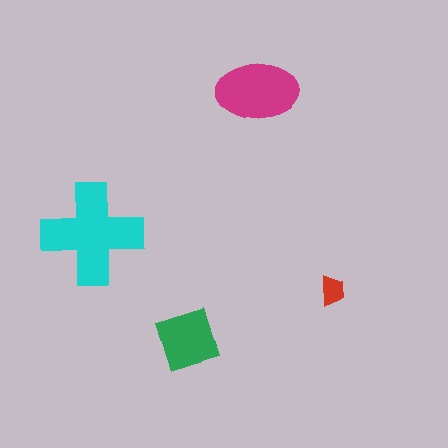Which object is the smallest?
The red trapezoid.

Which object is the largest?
The cyan cross.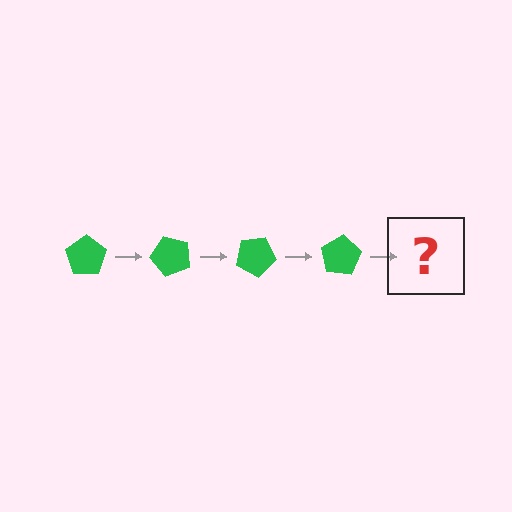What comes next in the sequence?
The next element should be a green pentagon rotated 200 degrees.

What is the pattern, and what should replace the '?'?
The pattern is that the pentagon rotates 50 degrees each step. The '?' should be a green pentagon rotated 200 degrees.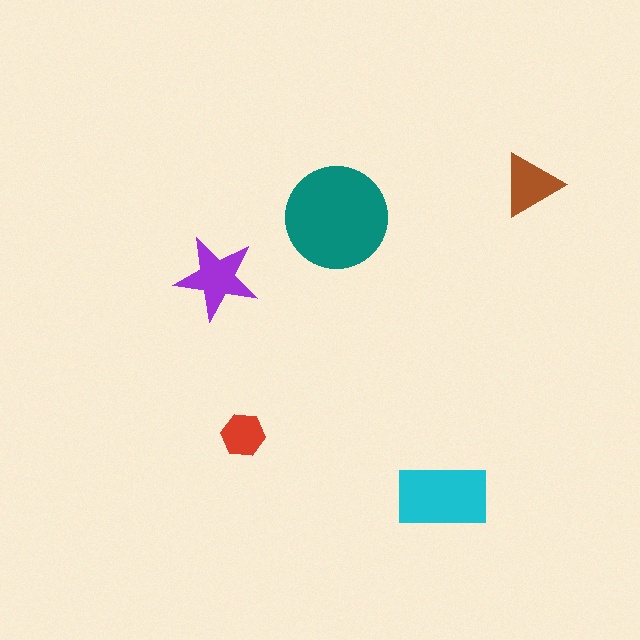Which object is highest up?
The brown triangle is topmost.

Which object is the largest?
The teal circle.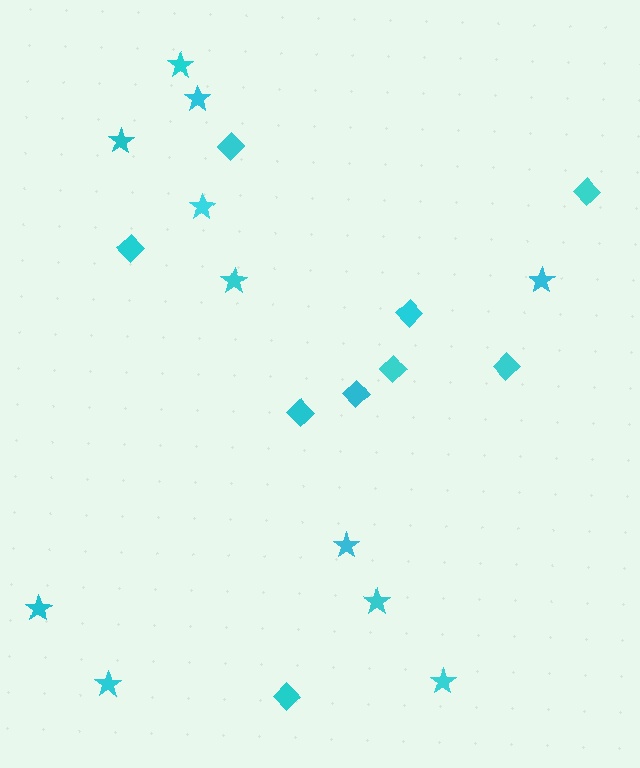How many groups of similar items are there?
There are 2 groups: one group of diamonds (9) and one group of stars (11).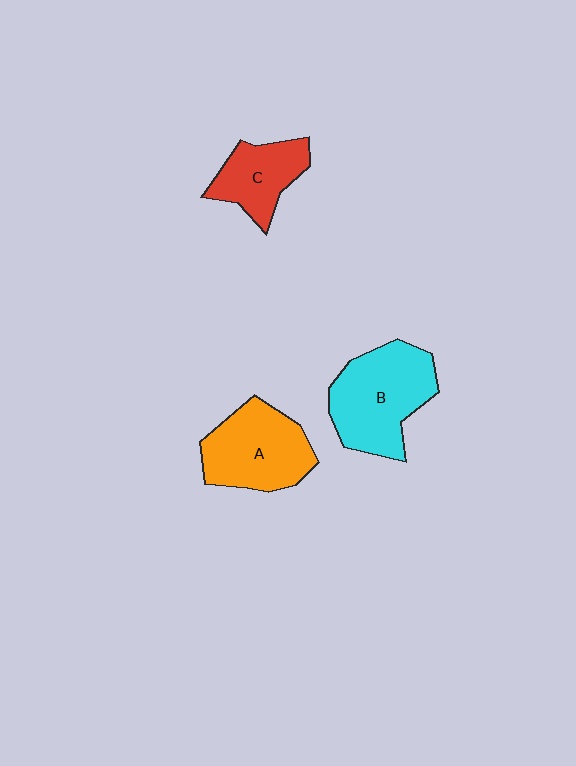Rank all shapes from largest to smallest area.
From largest to smallest: B (cyan), A (orange), C (red).